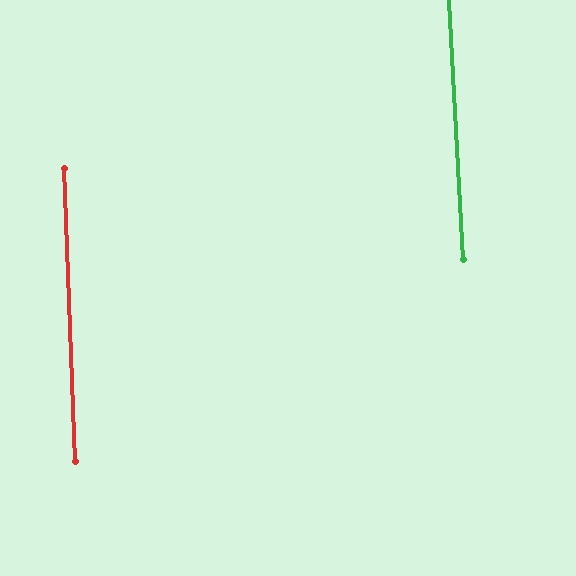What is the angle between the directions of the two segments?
Approximately 1 degree.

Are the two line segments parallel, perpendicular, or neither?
Parallel — their directions differ by only 1.0°.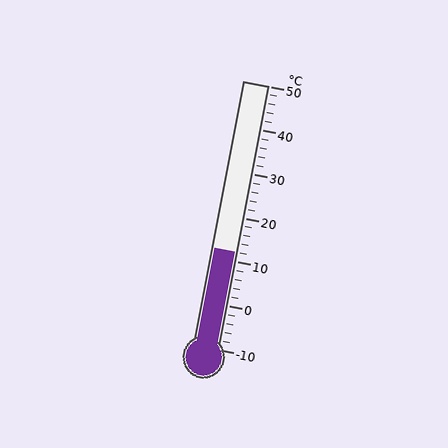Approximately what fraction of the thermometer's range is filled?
The thermometer is filled to approximately 35% of its range.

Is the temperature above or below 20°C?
The temperature is below 20°C.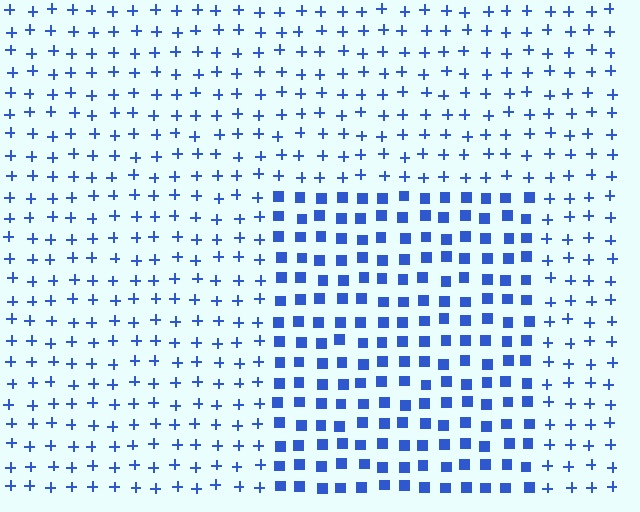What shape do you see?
I see a rectangle.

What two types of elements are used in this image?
The image uses squares inside the rectangle region and plus signs outside it.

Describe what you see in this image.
The image is filled with small blue elements arranged in a uniform grid. A rectangle-shaped region contains squares, while the surrounding area contains plus signs. The boundary is defined purely by the change in element shape.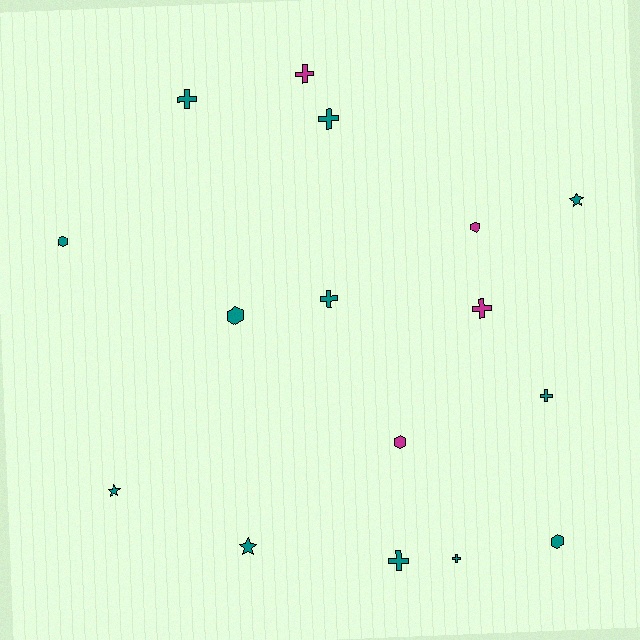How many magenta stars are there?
There are no magenta stars.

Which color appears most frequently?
Teal, with 12 objects.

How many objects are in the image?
There are 16 objects.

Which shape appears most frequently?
Cross, with 8 objects.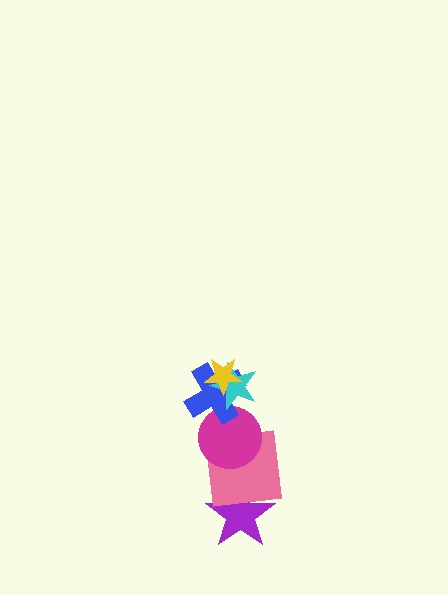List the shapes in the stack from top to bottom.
From top to bottom: the yellow star, the cyan star, the blue cross, the magenta circle, the pink square, the purple star.